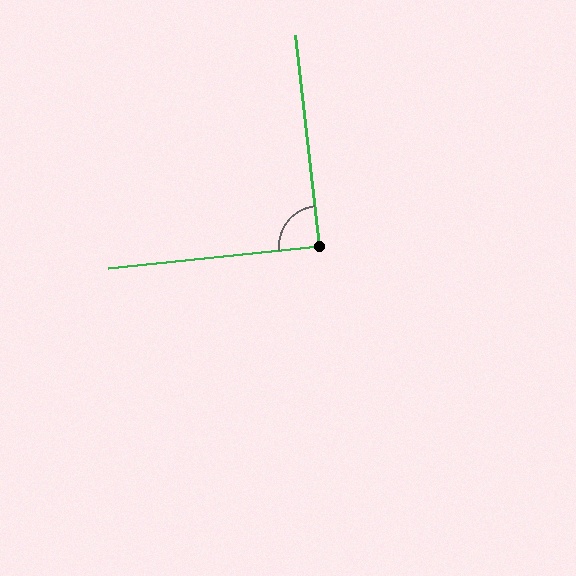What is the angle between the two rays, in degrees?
Approximately 90 degrees.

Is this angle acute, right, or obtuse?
It is approximately a right angle.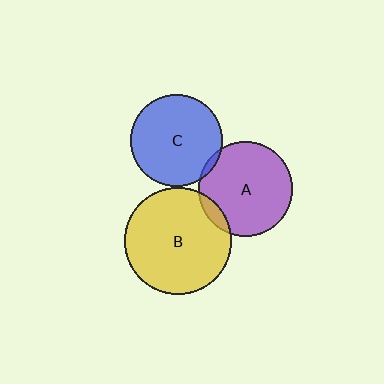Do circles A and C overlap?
Yes.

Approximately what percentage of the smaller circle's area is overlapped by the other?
Approximately 5%.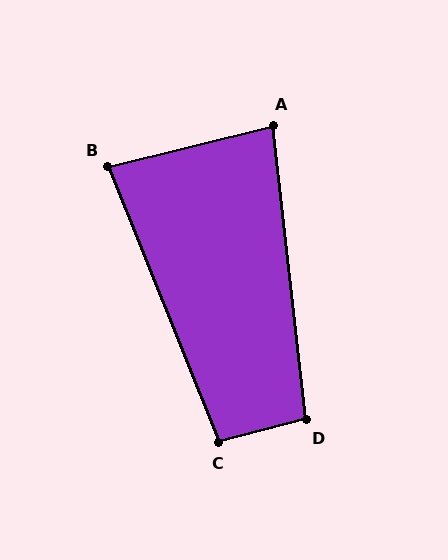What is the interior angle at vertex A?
Approximately 82 degrees (acute).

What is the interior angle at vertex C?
Approximately 98 degrees (obtuse).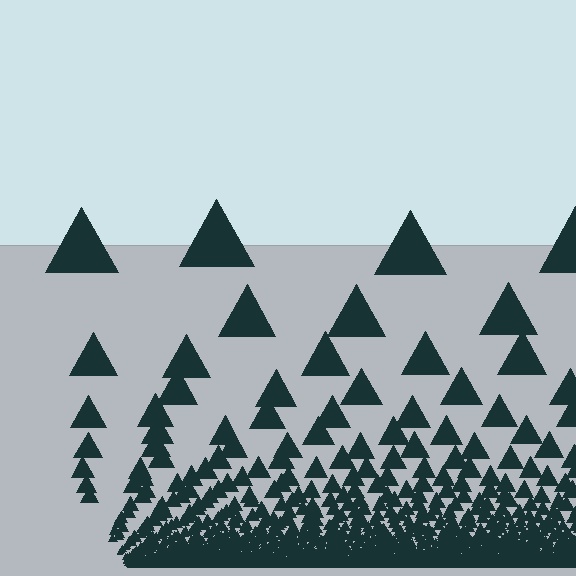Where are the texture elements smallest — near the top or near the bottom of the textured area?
Near the bottom.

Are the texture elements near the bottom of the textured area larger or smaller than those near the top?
Smaller. The gradient is inverted — elements near the bottom are smaller and denser.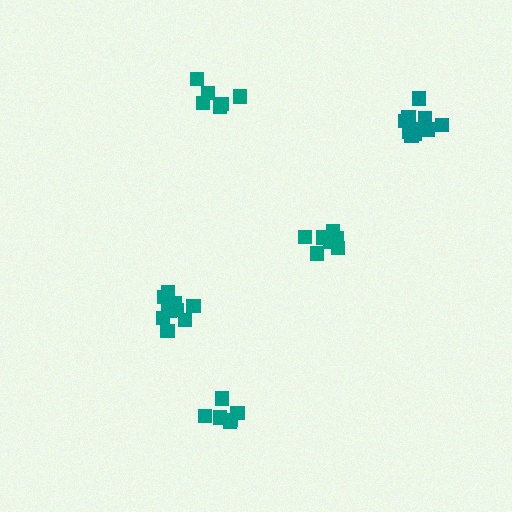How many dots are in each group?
Group 1: 6 dots, Group 2: 12 dots, Group 3: 10 dots, Group 4: 8 dots, Group 5: 6 dots (42 total).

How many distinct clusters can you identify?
There are 5 distinct clusters.